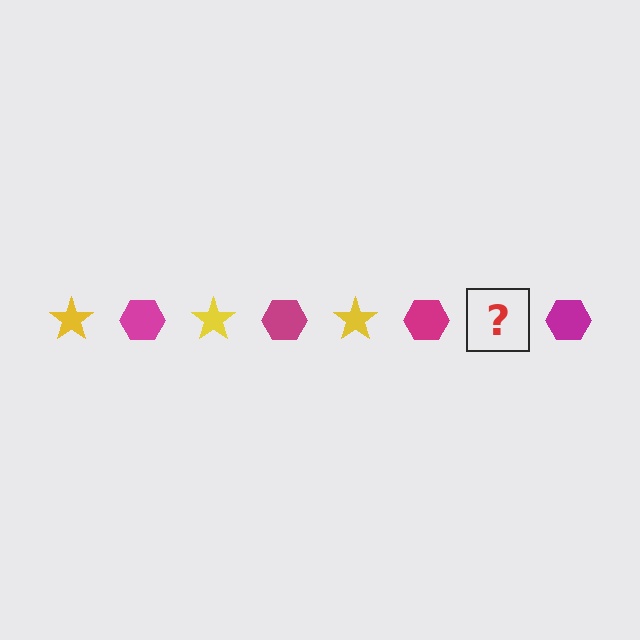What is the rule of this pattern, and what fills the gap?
The rule is that the pattern alternates between yellow star and magenta hexagon. The gap should be filled with a yellow star.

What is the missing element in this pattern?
The missing element is a yellow star.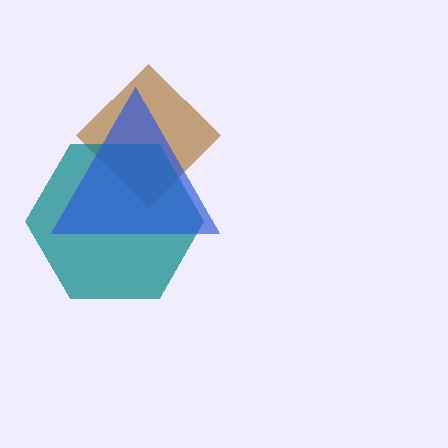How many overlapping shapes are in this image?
There are 3 overlapping shapes in the image.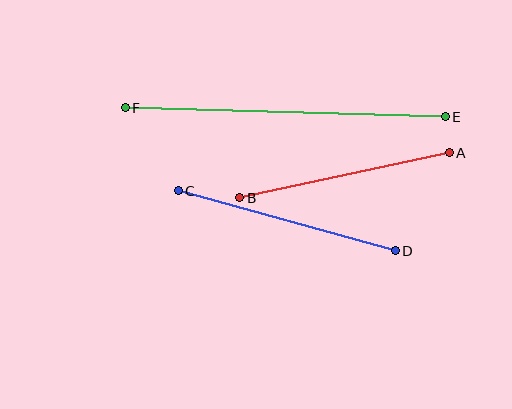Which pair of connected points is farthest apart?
Points E and F are farthest apart.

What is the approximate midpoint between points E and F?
The midpoint is at approximately (285, 112) pixels.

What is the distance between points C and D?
The distance is approximately 225 pixels.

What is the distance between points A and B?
The distance is approximately 214 pixels.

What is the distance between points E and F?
The distance is approximately 321 pixels.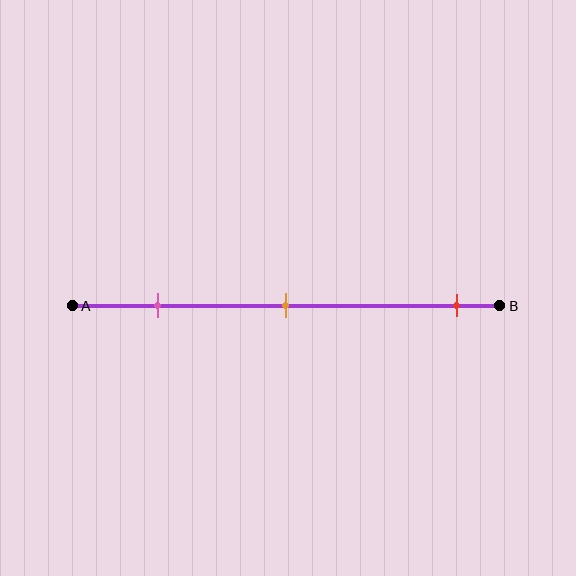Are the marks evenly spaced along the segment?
No, the marks are not evenly spaced.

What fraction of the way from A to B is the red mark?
The red mark is approximately 90% (0.9) of the way from A to B.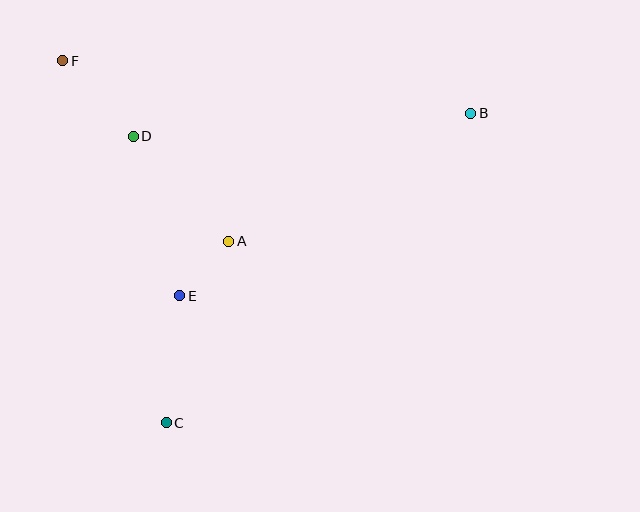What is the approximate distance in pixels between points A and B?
The distance between A and B is approximately 274 pixels.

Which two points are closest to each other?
Points A and E are closest to each other.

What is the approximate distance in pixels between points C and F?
The distance between C and F is approximately 376 pixels.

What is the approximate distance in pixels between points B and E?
The distance between B and E is approximately 343 pixels.